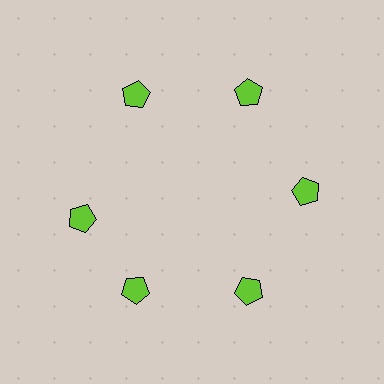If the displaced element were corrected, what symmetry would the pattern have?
It would have 6-fold rotational symmetry — the pattern would map onto itself every 60 degrees.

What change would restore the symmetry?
The symmetry would be restored by rotating it back into even spacing with its neighbors so that all 6 pentagons sit at equal angles and equal distance from the center.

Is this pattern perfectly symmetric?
No. The 6 lime pentagons are arranged in a ring, but one element near the 9 o'clock position is rotated out of alignment along the ring, breaking the 6-fold rotational symmetry.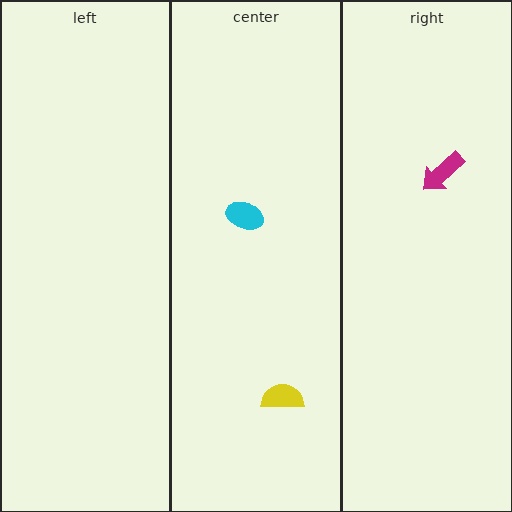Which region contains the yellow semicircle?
The center region.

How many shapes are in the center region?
2.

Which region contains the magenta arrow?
The right region.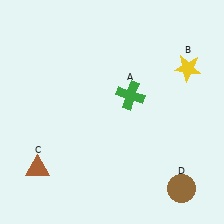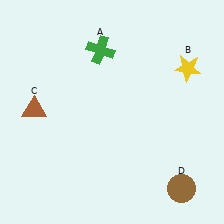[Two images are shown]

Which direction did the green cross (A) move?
The green cross (A) moved up.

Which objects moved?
The objects that moved are: the green cross (A), the brown triangle (C).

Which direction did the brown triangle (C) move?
The brown triangle (C) moved up.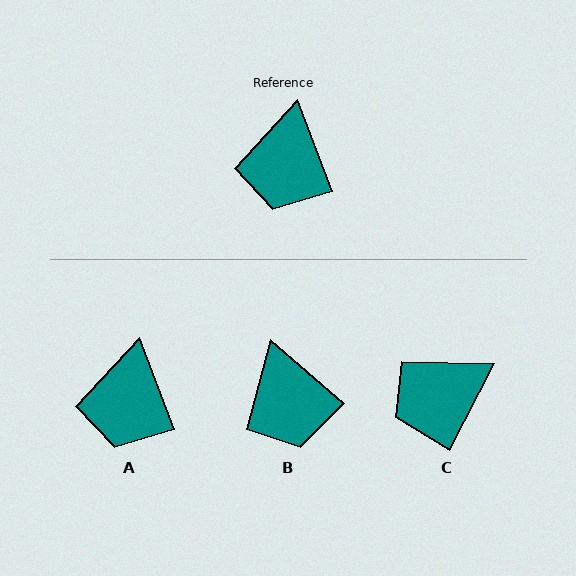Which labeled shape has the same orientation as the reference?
A.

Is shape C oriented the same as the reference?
No, it is off by about 49 degrees.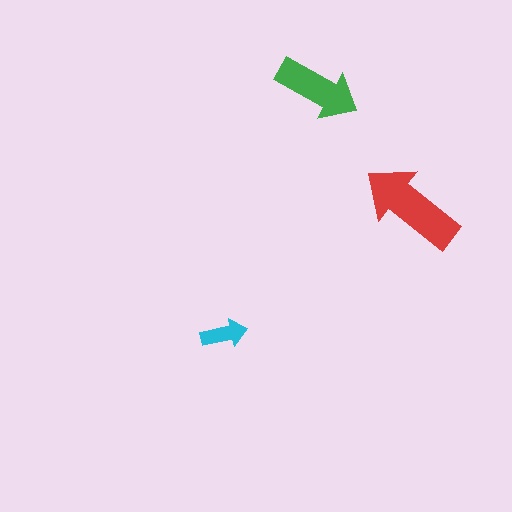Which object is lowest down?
The cyan arrow is bottommost.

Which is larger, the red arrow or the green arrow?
The red one.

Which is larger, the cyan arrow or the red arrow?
The red one.